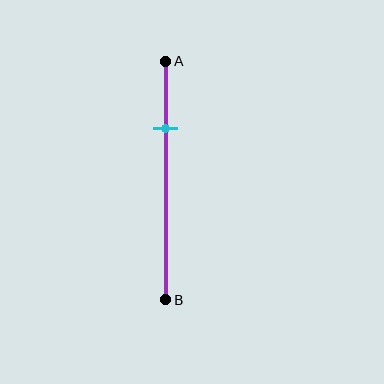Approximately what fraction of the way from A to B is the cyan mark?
The cyan mark is approximately 30% of the way from A to B.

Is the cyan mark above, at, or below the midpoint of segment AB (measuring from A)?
The cyan mark is above the midpoint of segment AB.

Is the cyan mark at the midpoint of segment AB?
No, the mark is at about 30% from A, not at the 50% midpoint.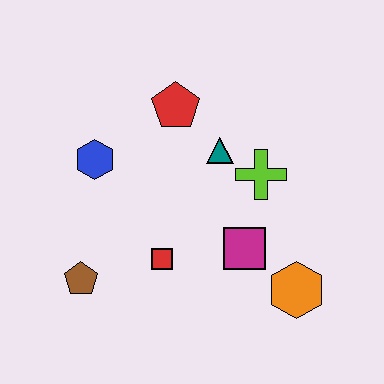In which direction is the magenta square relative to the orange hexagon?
The magenta square is to the left of the orange hexagon.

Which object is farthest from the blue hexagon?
The orange hexagon is farthest from the blue hexagon.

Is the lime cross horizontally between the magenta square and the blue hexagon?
No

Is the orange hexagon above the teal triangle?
No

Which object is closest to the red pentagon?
The teal triangle is closest to the red pentagon.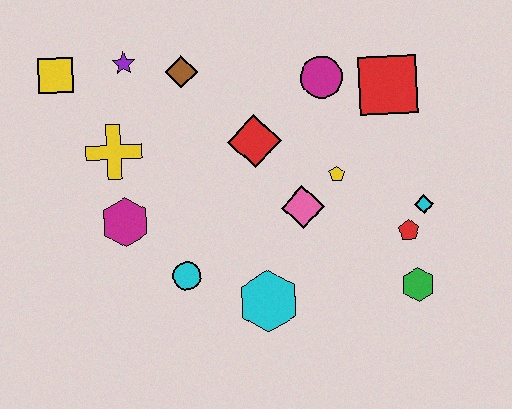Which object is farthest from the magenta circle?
The yellow square is farthest from the magenta circle.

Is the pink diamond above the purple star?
No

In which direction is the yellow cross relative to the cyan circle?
The yellow cross is above the cyan circle.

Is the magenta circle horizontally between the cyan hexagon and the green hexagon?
Yes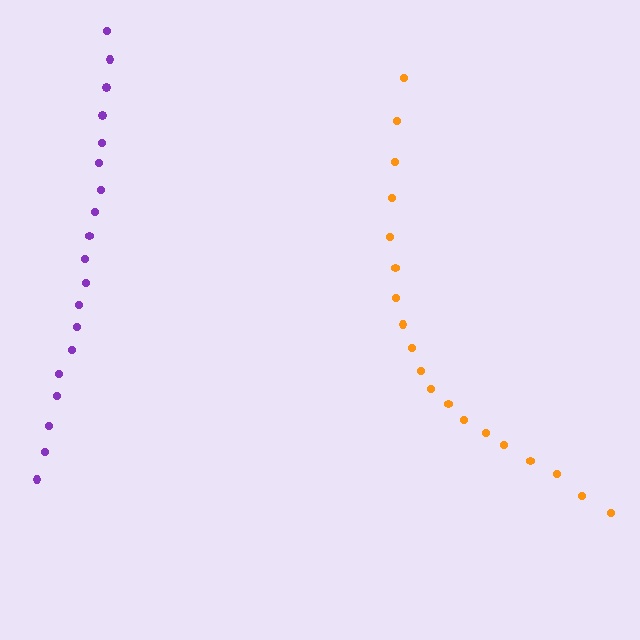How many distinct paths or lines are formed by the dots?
There are 2 distinct paths.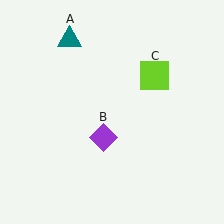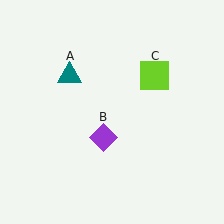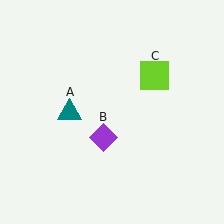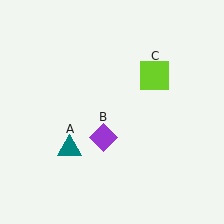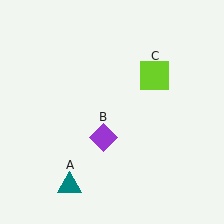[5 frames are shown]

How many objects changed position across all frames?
1 object changed position: teal triangle (object A).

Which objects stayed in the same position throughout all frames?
Purple diamond (object B) and lime square (object C) remained stationary.